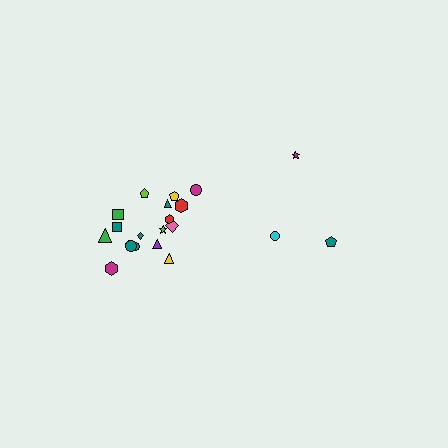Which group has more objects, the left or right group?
The left group.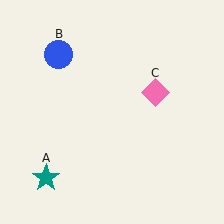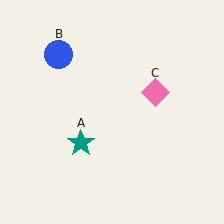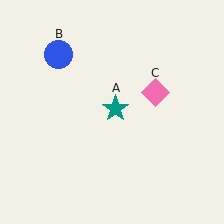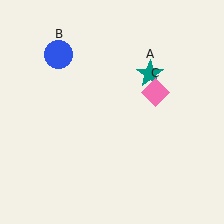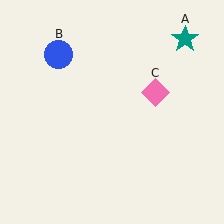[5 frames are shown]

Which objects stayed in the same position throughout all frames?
Blue circle (object B) and pink diamond (object C) remained stationary.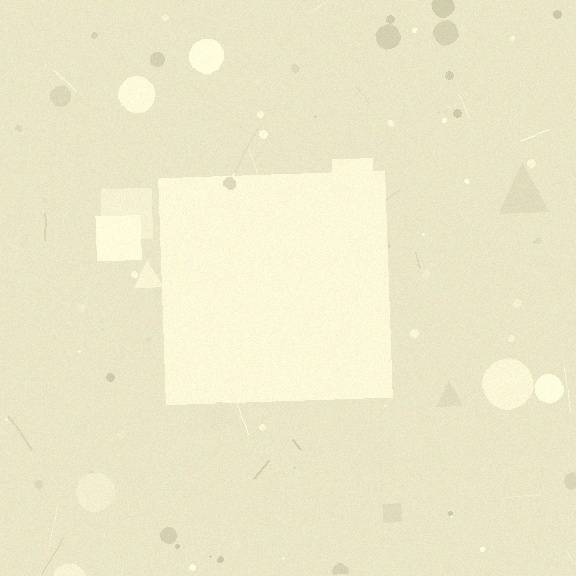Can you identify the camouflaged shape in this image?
The camouflaged shape is a square.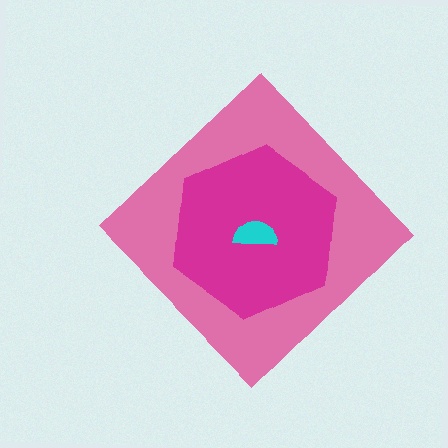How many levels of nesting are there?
3.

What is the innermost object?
The cyan semicircle.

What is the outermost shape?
The pink diamond.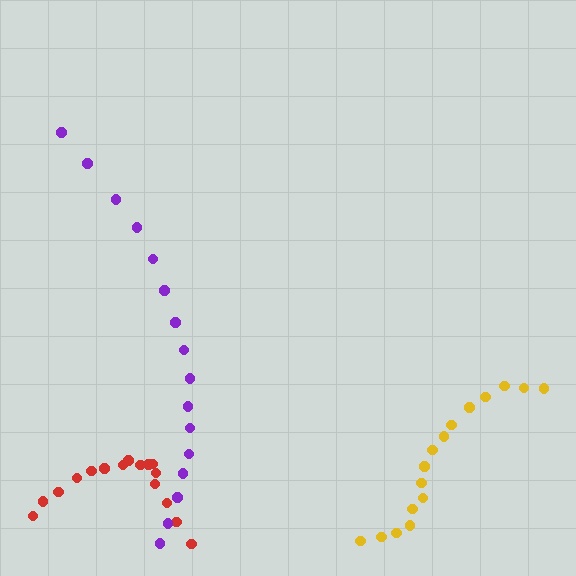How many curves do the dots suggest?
There are 3 distinct paths.